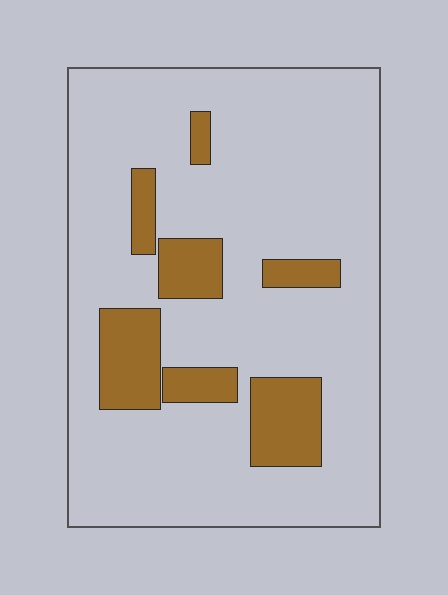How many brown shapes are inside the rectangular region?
7.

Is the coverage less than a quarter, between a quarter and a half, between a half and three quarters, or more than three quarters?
Less than a quarter.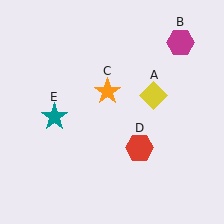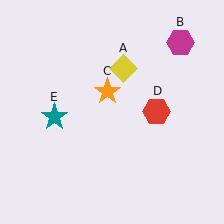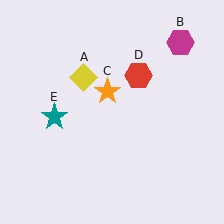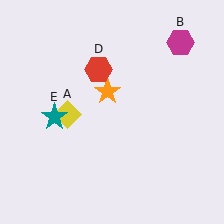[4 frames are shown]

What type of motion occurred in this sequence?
The yellow diamond (object A), red hexagon (object D) rotated counterclockwise around the center of the scene.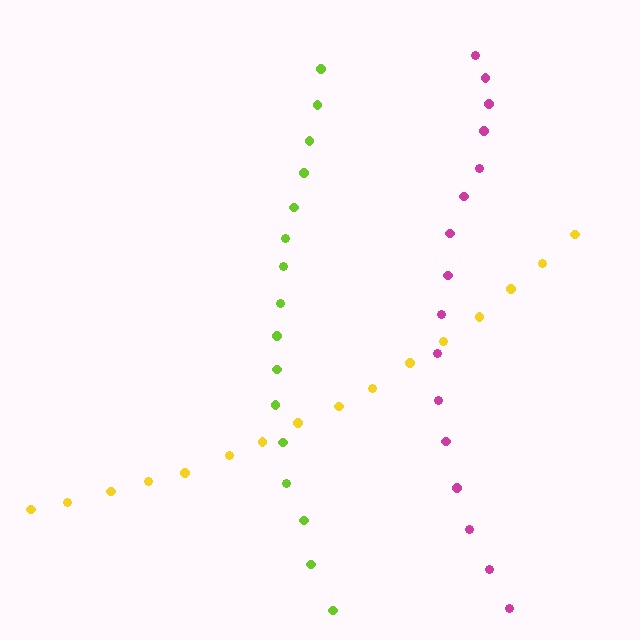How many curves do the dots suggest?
There are 3 distinct paths.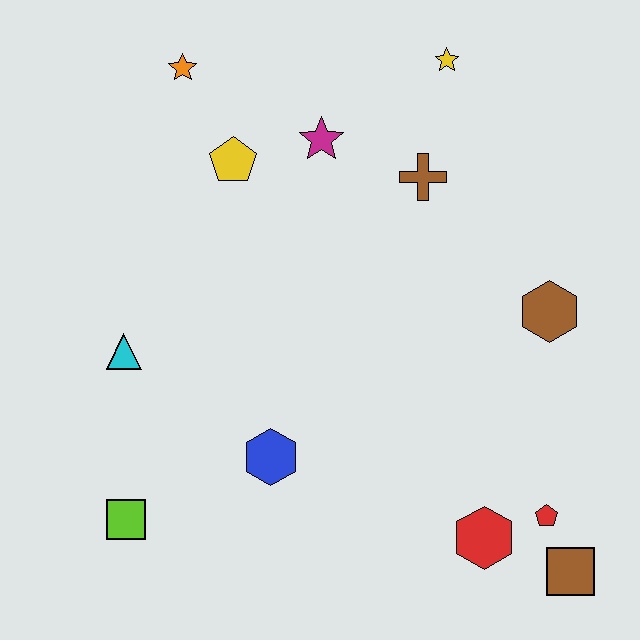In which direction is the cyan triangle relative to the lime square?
The cyan triangle is above the lime square.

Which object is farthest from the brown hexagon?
The lime square is farthest from the brown hexagon.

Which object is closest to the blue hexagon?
The lime square is closest to the blue hexagon.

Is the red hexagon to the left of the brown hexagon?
Yes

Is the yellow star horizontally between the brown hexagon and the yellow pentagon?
Yes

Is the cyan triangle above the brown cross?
No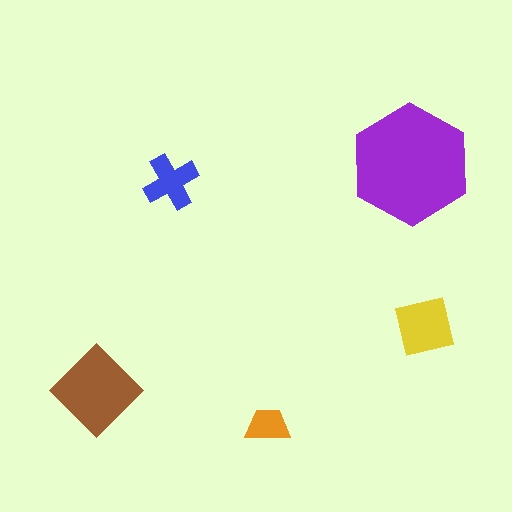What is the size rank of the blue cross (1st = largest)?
4th.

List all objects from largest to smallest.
The purple hexagon, the brown diamond, the yellow square, the blue cross, the orange trapezoid.